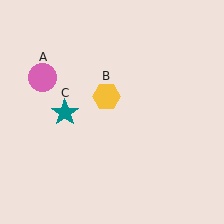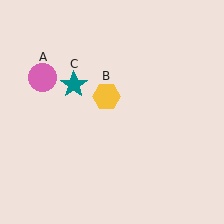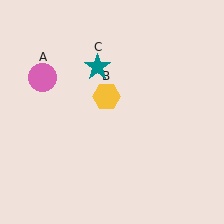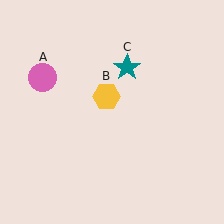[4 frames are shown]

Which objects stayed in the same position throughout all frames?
Pink circle (object A) and yellow hexagon (object B) remained stationary.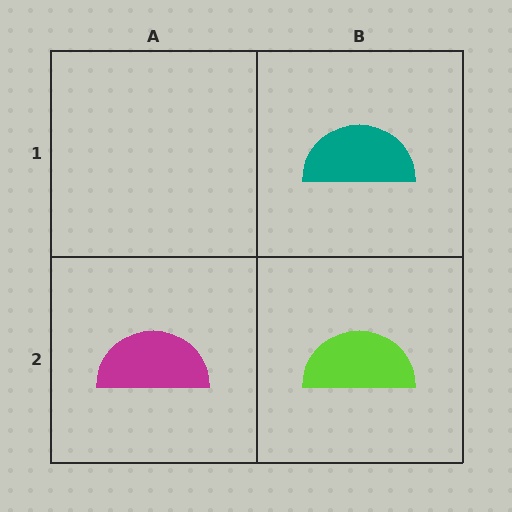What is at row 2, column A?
A magenta semicircle.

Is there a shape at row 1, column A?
No, that cell is empty.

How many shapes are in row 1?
1 shape.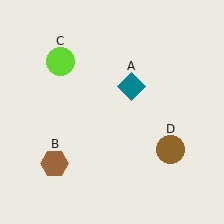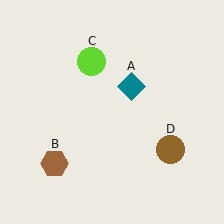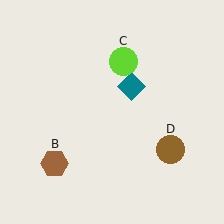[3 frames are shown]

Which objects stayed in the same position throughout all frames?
Teal diamond (object A) and brown hexagon (object B) and brown circle (object D) remained stationary.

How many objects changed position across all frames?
1 object changed position: lime circle (object C).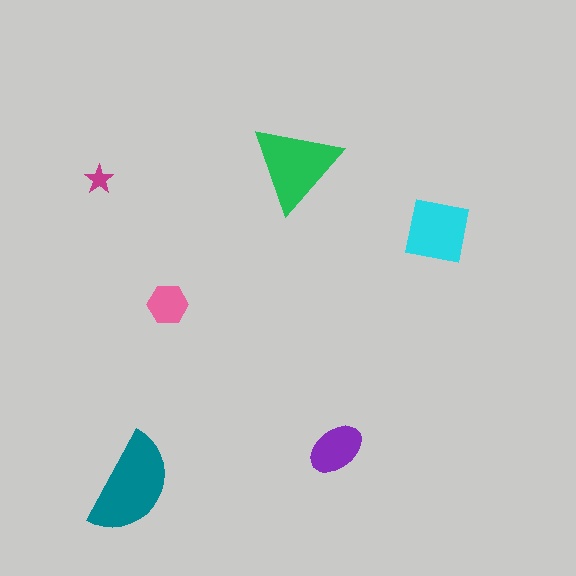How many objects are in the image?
There are 6 objects in the image.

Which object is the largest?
The teal semicircle.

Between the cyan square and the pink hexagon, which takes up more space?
The cyan square.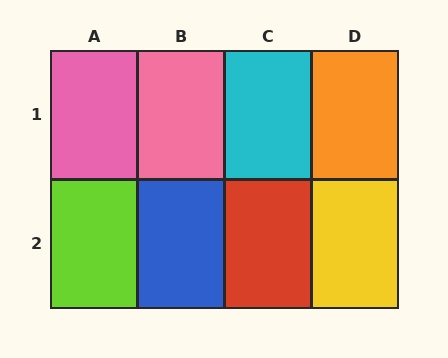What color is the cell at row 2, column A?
Lime.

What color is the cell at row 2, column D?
Yellow.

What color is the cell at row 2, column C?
Red.